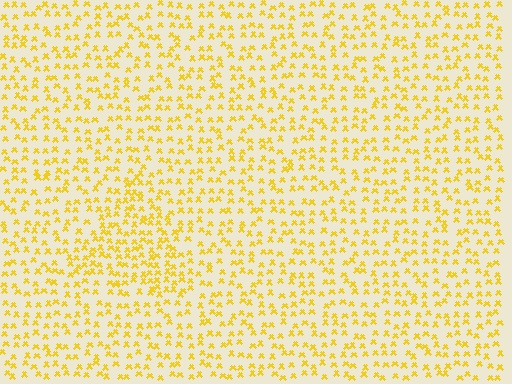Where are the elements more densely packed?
The elements are more densely packed inside the triangle boundary.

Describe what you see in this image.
The image contains small yellow elements arranged at two different densities. A triangle-shaped region is visible where the elements are more densely packed than the surrounding area.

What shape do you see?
I see a triangle.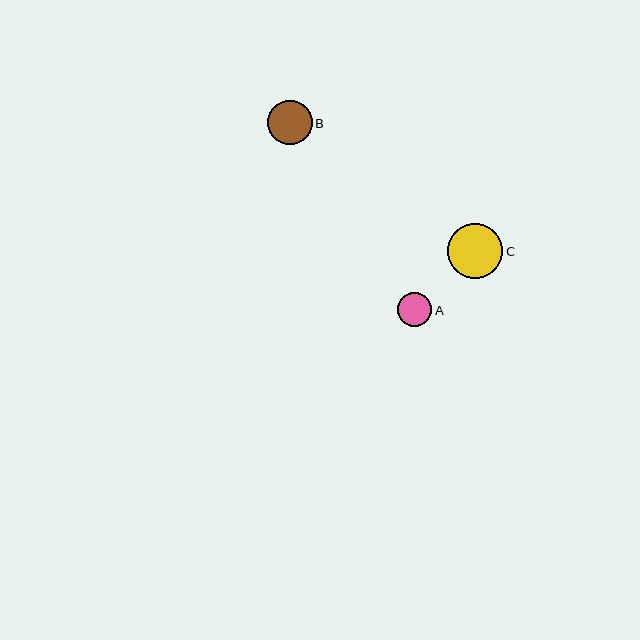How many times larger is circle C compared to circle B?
Circle C is approximately 1.2 times the size of circle B.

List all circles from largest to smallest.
From largest to smallest: C, B, A.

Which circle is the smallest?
Circle A is the smallest with a size of approximately 34 pixels.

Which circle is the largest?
Circle C is the largest with a size of approximately 55 pixels.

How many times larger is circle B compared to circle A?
Circle B is approximately 1.3 times the size of circle A.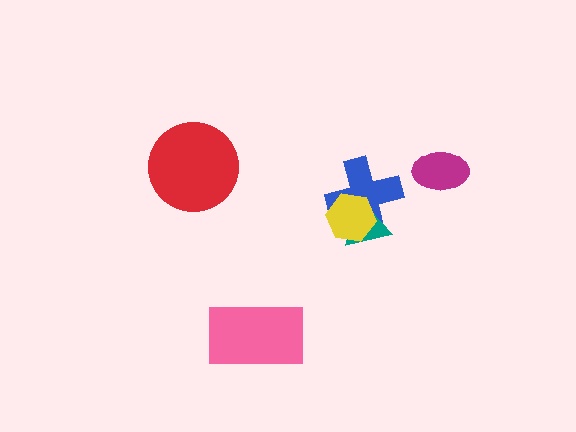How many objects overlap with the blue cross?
2 objects overlap with the blue cross.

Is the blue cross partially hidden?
Yes, it is partially covered by another shape.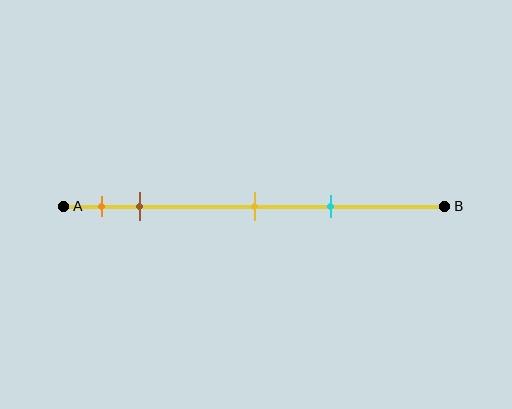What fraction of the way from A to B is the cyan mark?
The cyan mark is approximately 70% (0.7) of the way from A to B.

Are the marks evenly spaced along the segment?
No, the marks are not evenly spaced.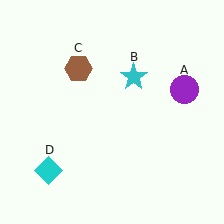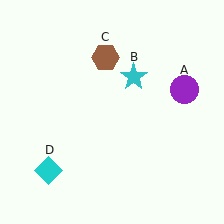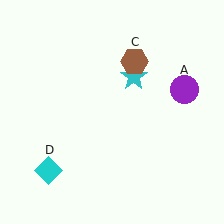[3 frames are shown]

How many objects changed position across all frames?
1 object changed position: brown hexagon (object C).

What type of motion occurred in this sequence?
The brown hexagon (object C) rotated clockwise around the center of the scene.